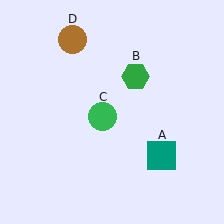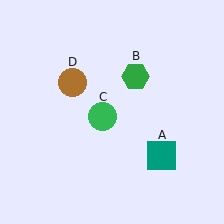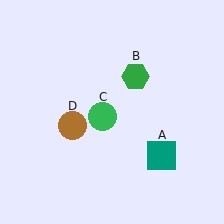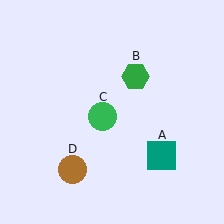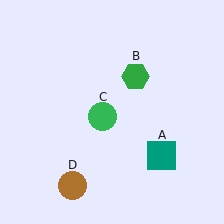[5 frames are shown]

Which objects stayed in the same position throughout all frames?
Teal square (object A) and green hexagon (object B) and green circle (object C) remained stationary.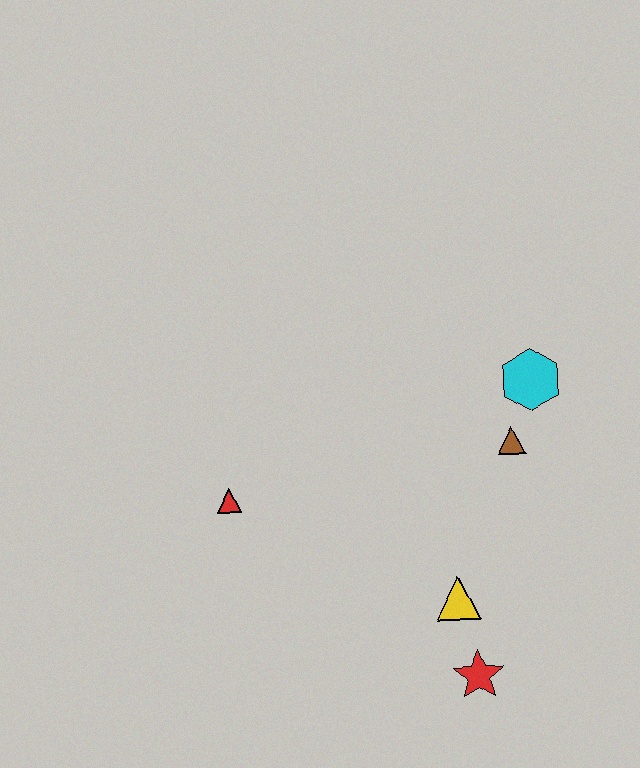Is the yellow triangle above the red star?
Yes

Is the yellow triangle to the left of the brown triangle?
Yes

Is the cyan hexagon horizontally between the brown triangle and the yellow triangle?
No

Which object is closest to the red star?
The yellow triangle is closest to the red star.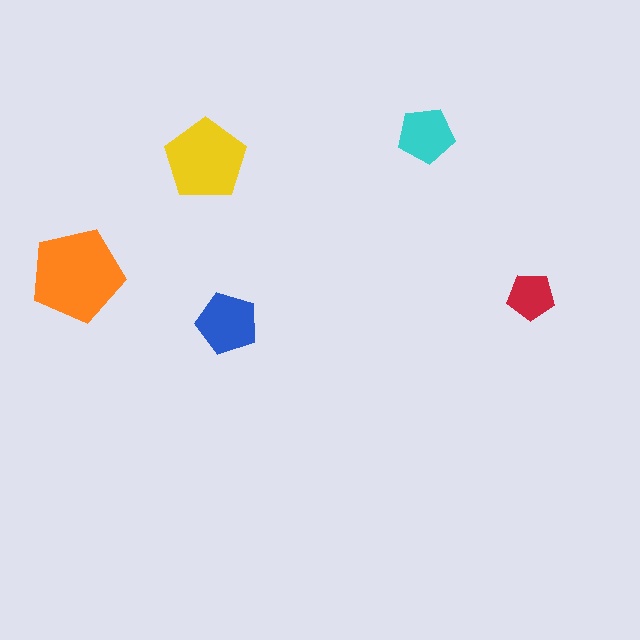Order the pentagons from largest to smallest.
the orange one, the yellow one, the blue one, the cyan one, the red one.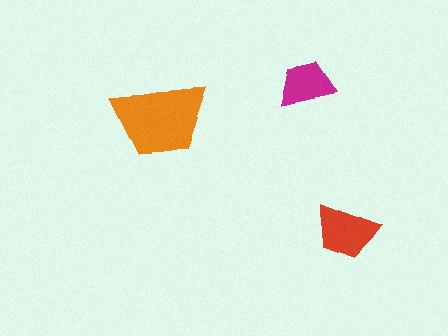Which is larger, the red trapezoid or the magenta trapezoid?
The red one.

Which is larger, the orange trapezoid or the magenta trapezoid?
The orange one.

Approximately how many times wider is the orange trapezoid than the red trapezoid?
About 1.5 times wider.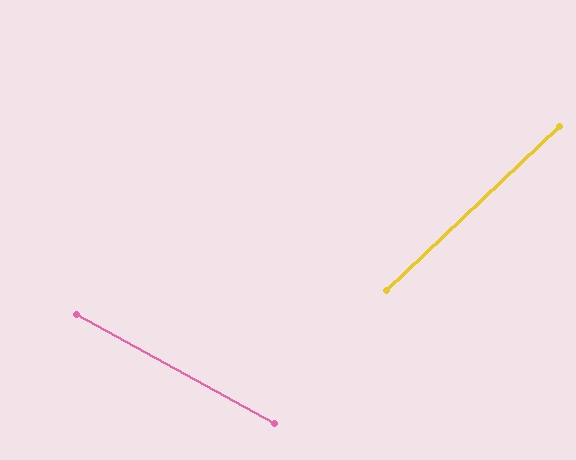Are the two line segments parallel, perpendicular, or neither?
Neither parallel nor perpendicular — they differ by about 72°.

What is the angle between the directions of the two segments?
Approximately 72 degrees.